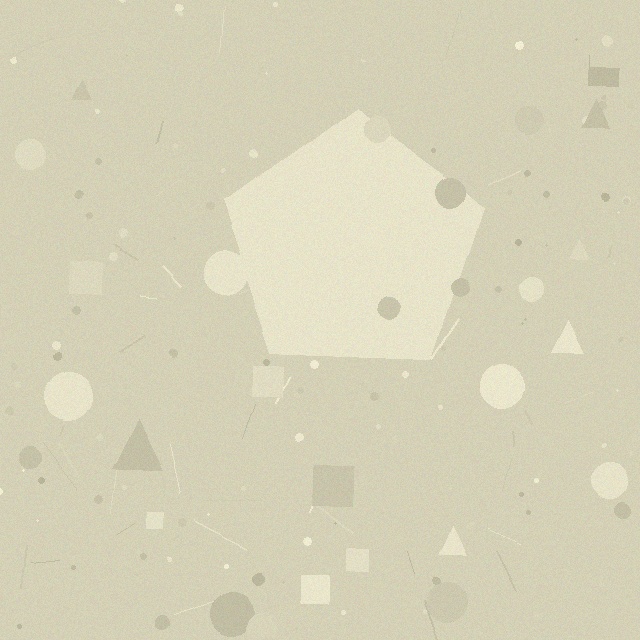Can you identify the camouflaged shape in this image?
The camouflaged shape is a pentagon.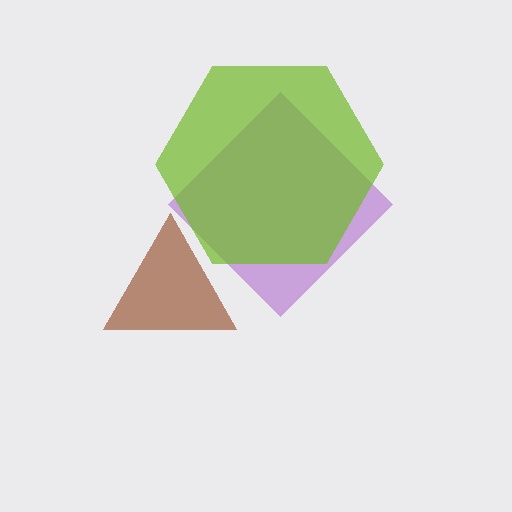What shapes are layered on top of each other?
The layered shapes are: a purple diamond, a brown triangle, a lime hexagon.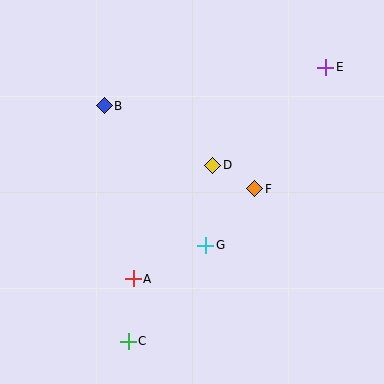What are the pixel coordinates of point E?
Point E is at (326, 67).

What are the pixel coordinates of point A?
Point A is at (133, 279).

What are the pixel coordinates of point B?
Point B is at (104, 106).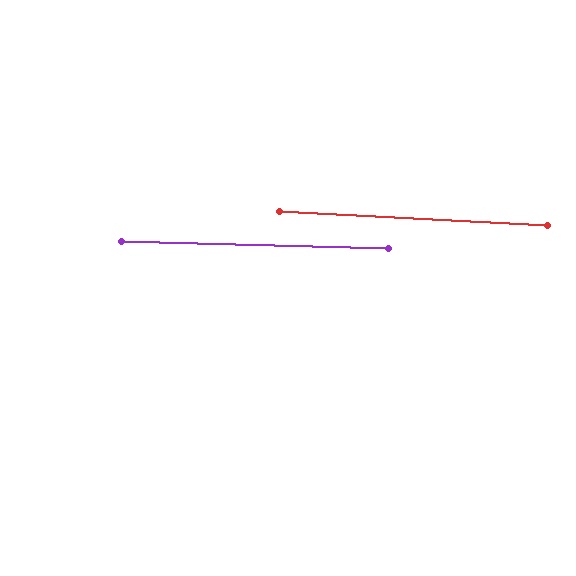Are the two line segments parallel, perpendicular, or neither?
Parallel — their directions differ by only 1.5°.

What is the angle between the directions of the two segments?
Approximately 1 degree.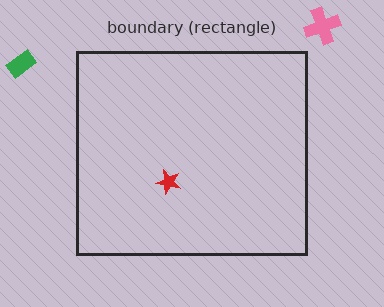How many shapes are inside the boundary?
1 inside, 2 outside.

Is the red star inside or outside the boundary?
Inside.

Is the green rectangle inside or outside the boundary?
Outside.